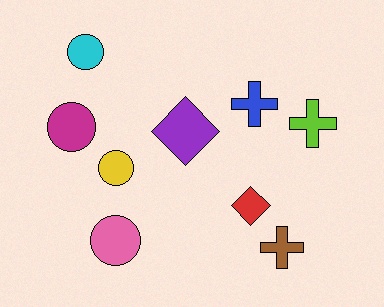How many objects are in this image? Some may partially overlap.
There are 9 objects.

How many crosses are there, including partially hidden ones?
There are 3 crosses.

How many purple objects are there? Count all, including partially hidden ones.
There is 1 purple object.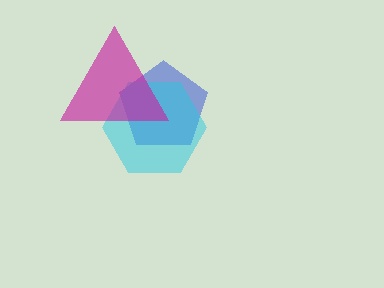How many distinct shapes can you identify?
There are 3 distinct shapes: a blue pentagon, a cyan hexagon, a magenta triangle.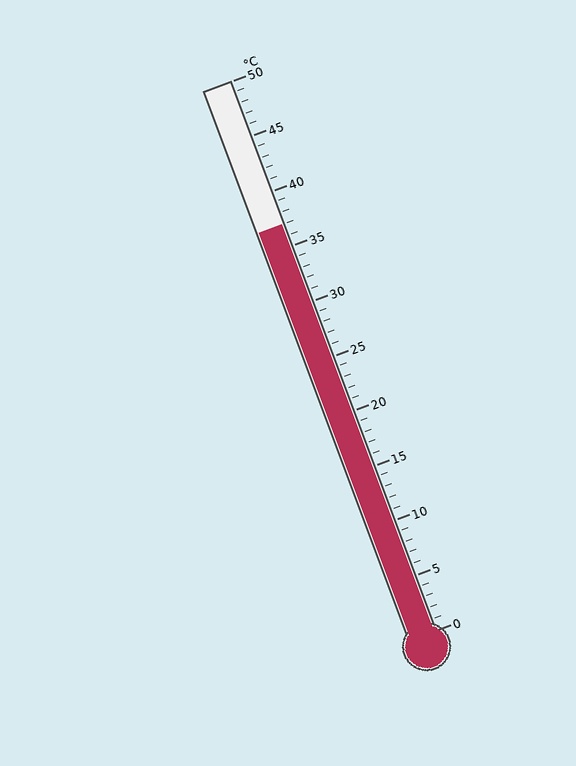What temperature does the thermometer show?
The thermometer shows approximately 37°C.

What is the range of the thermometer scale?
The thermometer scale ranges from 0°C to 50°C.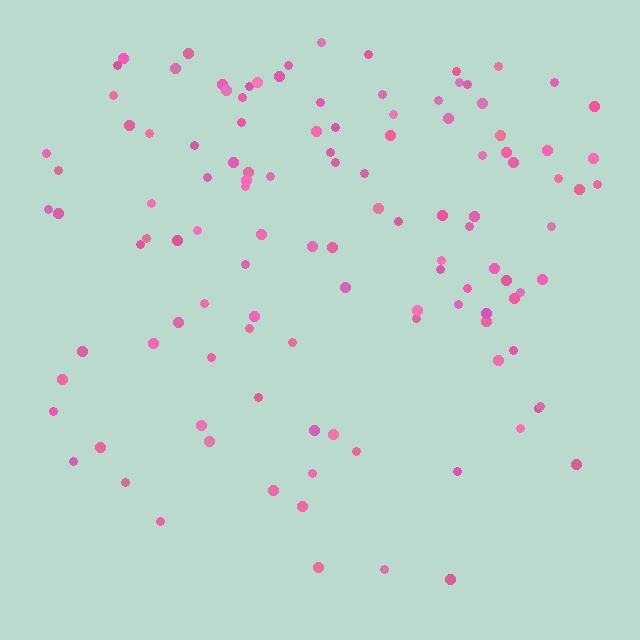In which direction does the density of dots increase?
From bottom to top, with the top side densest.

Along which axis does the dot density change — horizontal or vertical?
Vertical.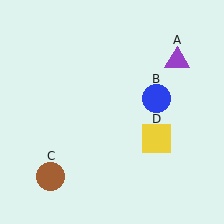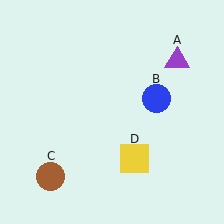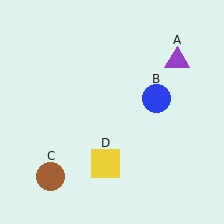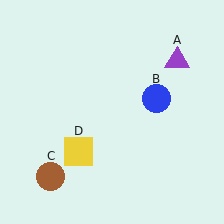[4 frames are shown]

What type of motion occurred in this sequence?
The yellow square (object D) rotated clockwise around the center of the scene.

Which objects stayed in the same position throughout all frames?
Purple triangle (object A) and blue circle (object B) and brown circle (object C) remained stationary.